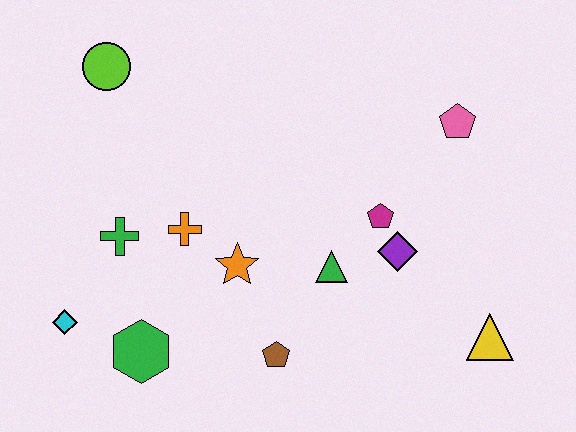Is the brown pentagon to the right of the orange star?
Yes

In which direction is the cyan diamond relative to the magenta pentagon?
The cyan diamond is to the left of the magenta pentagon.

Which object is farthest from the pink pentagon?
The cyan diamond is farthest from the pink pentagon.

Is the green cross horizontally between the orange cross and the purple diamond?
No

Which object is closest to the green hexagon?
The cyan diamond is closest to the green hexagon.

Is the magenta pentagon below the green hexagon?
No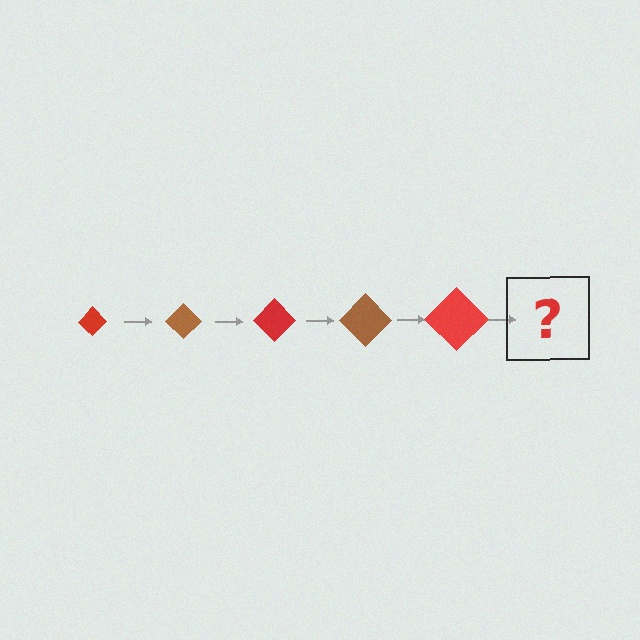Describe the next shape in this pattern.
It should be a brown diamond, larger than the previous one.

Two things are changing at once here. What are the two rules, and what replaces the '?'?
The two rules are that the diamond grows larger each step and the color cycles through red and brown. The '?' should be a brown diamond, larger than the previous one.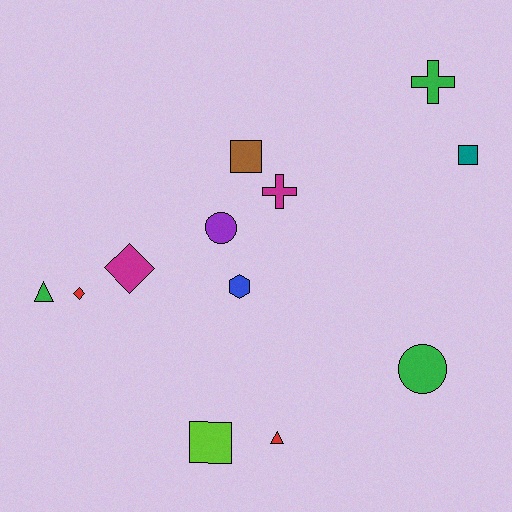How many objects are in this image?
There are 12 objects.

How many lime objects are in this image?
There is 1 lime object.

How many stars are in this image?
There are no stars.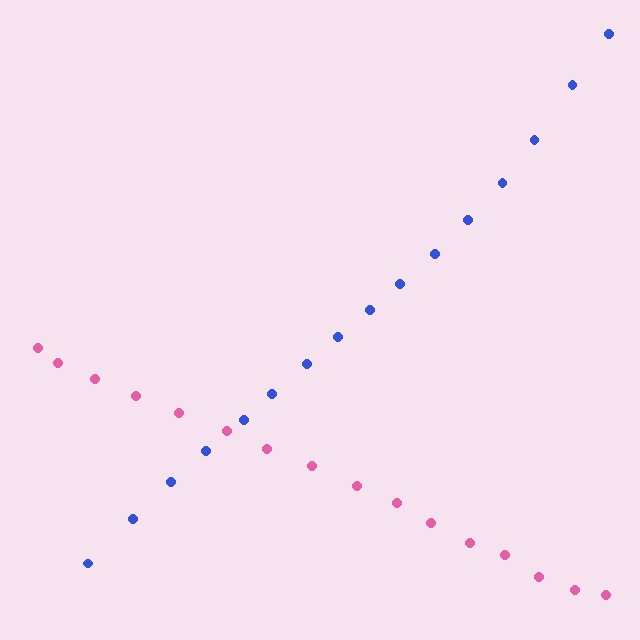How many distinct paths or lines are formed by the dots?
There are 2 distinct paths.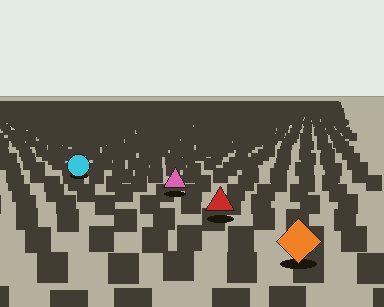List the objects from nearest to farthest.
From nearest to farthest: the orange diamond, the red triangle, the pink triangle, the cyan circle.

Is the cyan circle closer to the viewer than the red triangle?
No. The red triangle is closer — you can tell from the texture gradient: the ground texture is coarser near it.